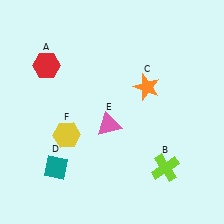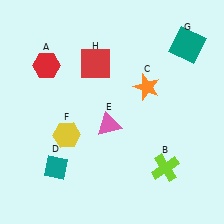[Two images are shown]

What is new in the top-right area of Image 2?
A teal square (G) was added in the top-right area of Image 2.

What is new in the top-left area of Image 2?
A red square (H) was added in the top-left area of Image 2.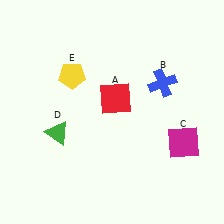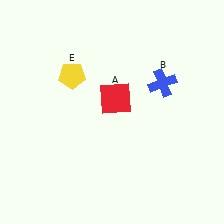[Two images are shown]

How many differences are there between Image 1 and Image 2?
There are 2 differences between the two images.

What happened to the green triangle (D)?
The green triangle (D) was removed in Image 2. It was in the bottom-left area of Image 1.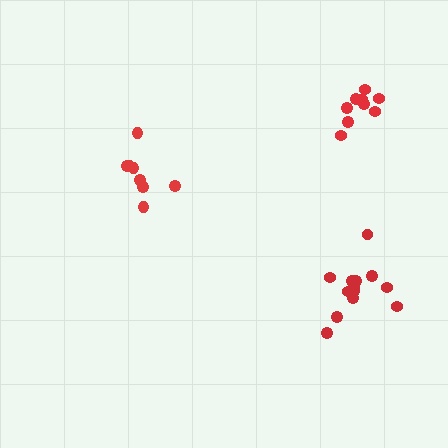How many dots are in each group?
Group 1: 13 dots, Group 2: 8 dots, Group 3: 9 dots (30 total).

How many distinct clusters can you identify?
There are 3 distinct clusters.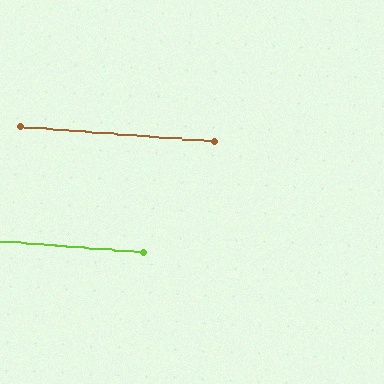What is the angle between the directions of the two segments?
Approximately 0 degrees.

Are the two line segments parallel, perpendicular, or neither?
Parallel — their directions differ by only 0.4°.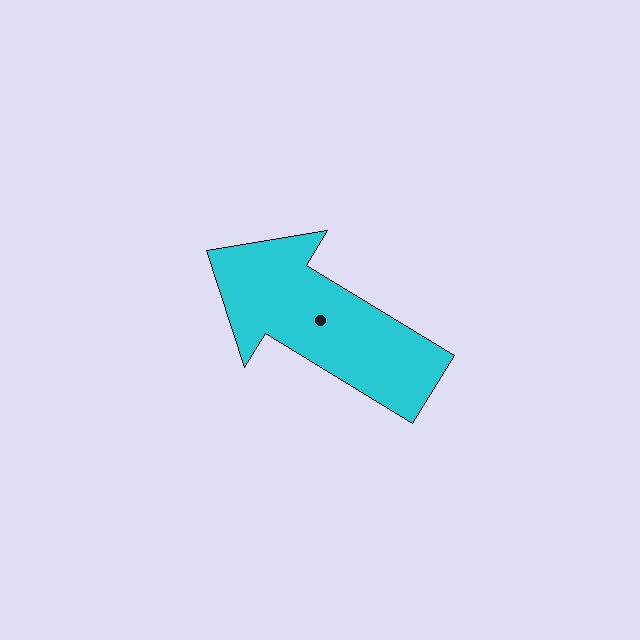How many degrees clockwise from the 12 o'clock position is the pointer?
Approximately 302 degrees.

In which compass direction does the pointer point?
Northwest.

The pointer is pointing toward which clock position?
Roughly 10 o'clock.